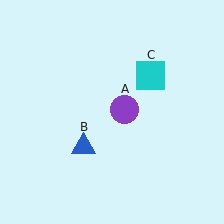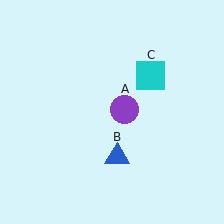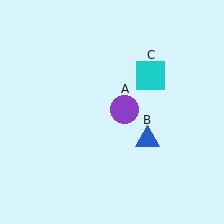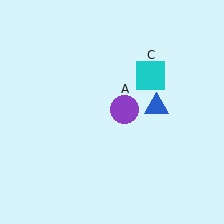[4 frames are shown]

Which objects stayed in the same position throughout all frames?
Purple circle (object A) and cyan square (object C) remained stationary.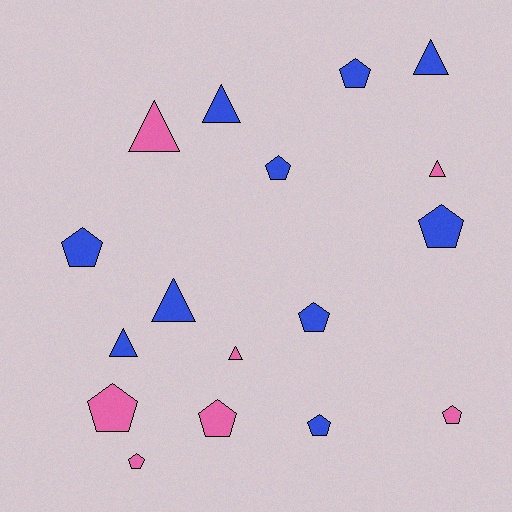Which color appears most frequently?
Blue, with 10 objects.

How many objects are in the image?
There are 17 objects.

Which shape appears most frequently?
Pentagon, with 10 objects.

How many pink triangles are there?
There are 3 pink triangles.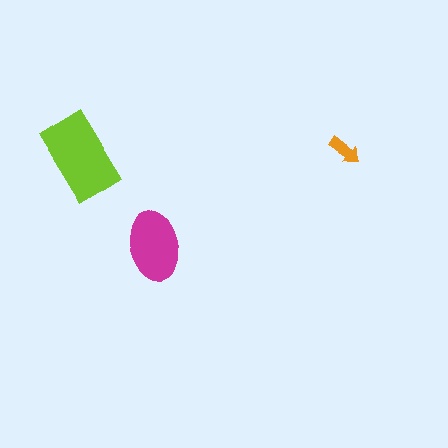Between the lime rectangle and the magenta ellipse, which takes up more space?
The lime rectangle.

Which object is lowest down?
The magenta ellipse is bottommost.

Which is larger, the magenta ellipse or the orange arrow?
The magenta ellipse.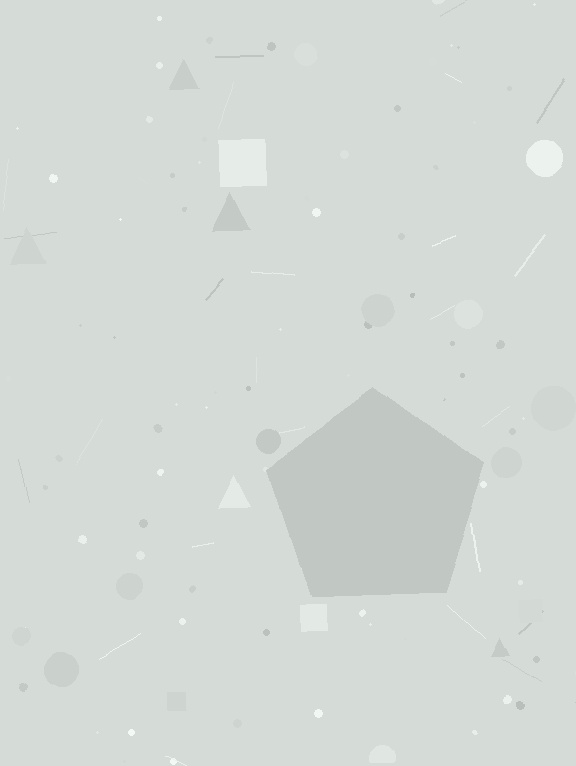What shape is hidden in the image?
A pentagon is hidden in the image.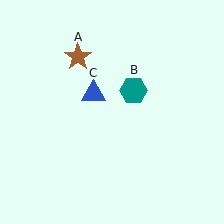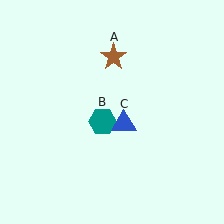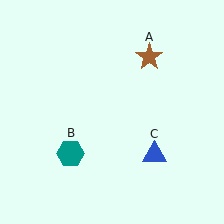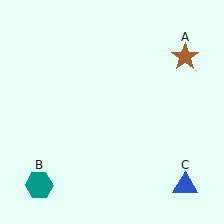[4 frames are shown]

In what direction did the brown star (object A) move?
The brown star (object A) moved right.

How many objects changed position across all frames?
3 objects changed position: brown star (object A), teal hexagon (object B), blue triangle (object C).